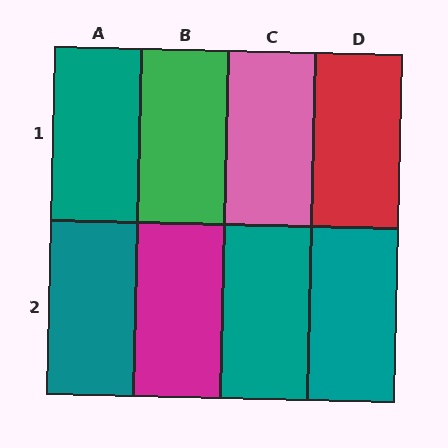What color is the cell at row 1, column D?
Red.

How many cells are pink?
1 cell is pink.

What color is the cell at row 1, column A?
Teal.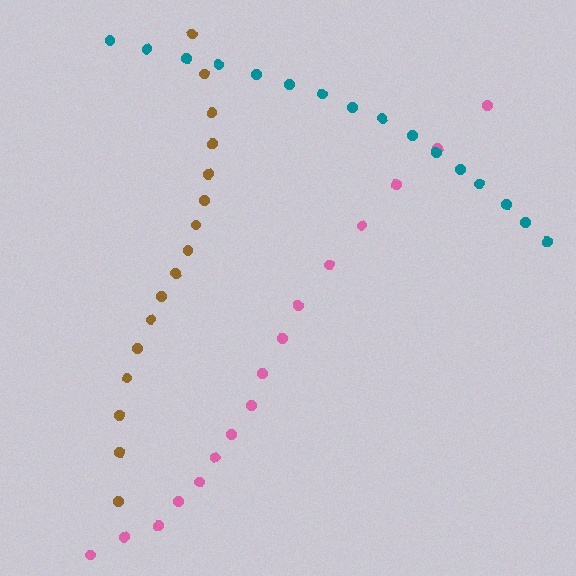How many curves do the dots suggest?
There are 3 distinct paths.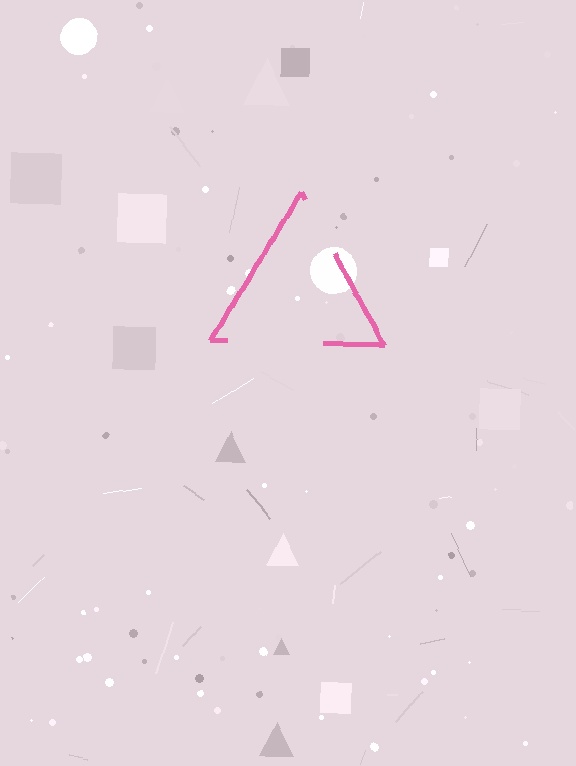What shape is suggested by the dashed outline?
The dashed outline suggests a triangle.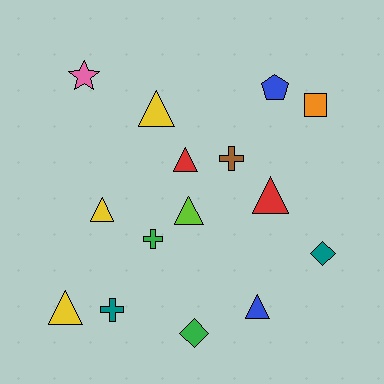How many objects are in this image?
There are 15 objects.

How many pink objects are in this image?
There is 1 pink object.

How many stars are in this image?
There is 1 star.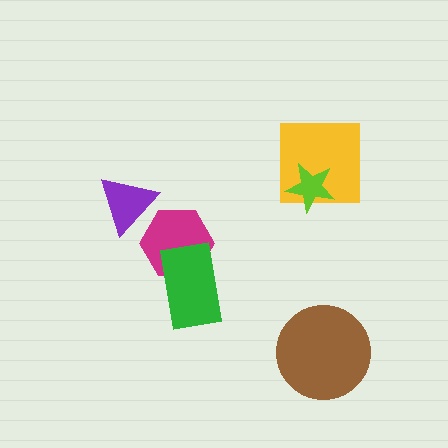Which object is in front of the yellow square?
The lime star is in front of the yellow square.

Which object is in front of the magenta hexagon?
The green rectangle is in front of the magenta hexagon.